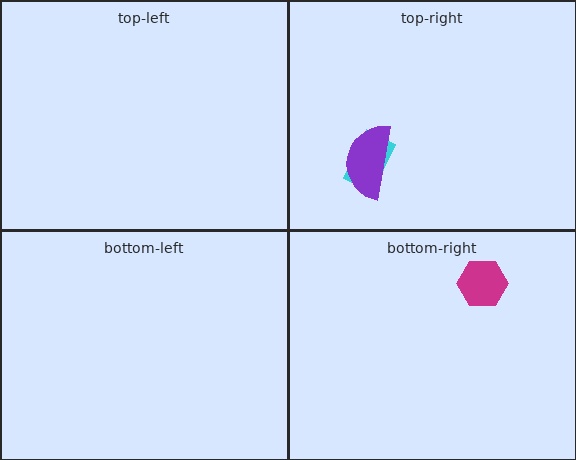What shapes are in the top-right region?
The cyan rectangle, the purple semicircle.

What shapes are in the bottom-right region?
The magenta hexagon.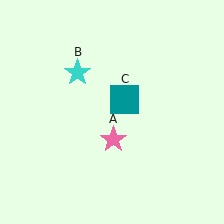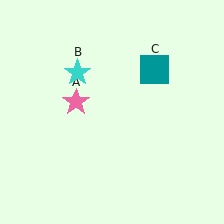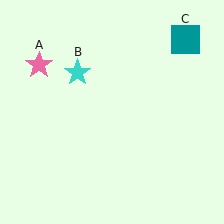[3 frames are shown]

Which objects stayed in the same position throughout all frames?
Cyan star (object B) remained stationary.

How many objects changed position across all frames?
2 objects changed position: pink star (object A), teal square (object C).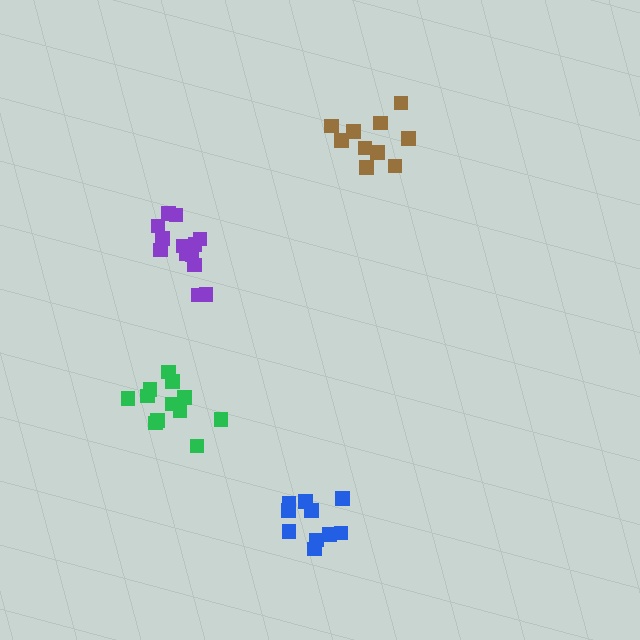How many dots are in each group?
Group 1: 13 dots, Group 2: 12 dots, Group 3: 10 dots, Group 4: 10 dots (45 total).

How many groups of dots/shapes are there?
There are 4 groups.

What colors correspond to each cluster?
The clusters are colored: purple, green, brown, blue.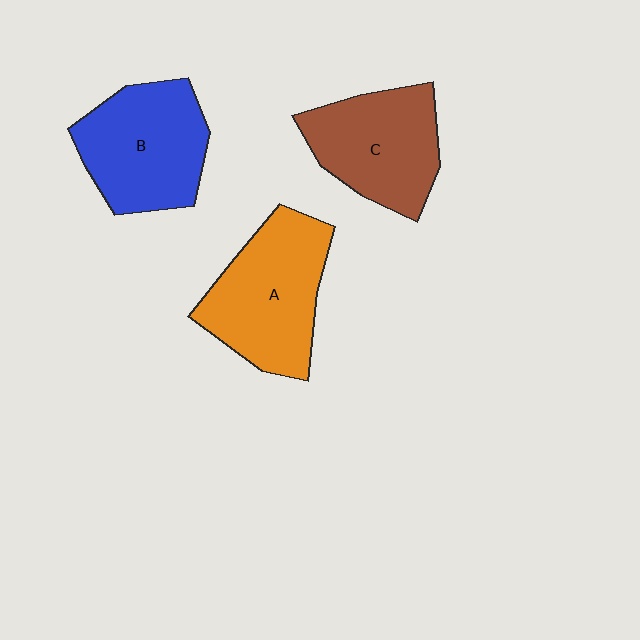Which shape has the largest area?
Shape A (orange).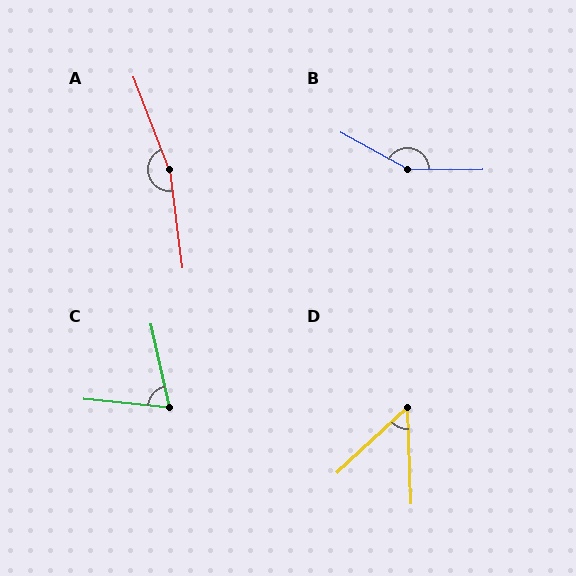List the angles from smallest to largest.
D (50°), C (72°), B (151°), A (166°).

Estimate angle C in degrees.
Approximately 72 degrees.